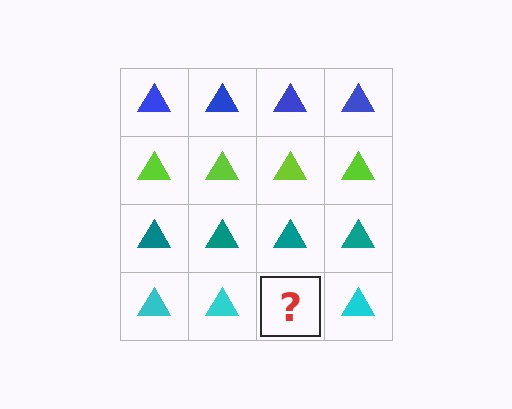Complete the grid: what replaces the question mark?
The question mark should be replaced with a cyan triangle.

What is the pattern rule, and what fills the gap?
The rule is that each row has a consistent color. The gap should be filled with a cyan triangle.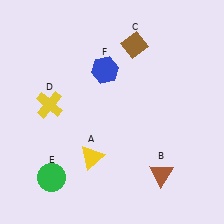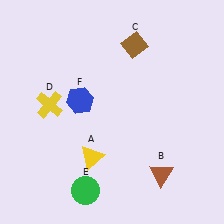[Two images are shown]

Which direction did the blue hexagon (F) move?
The blue hexagon (F) moved down.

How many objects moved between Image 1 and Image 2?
2 objects moved between the two images.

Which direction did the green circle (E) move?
The green circle (E) moved right.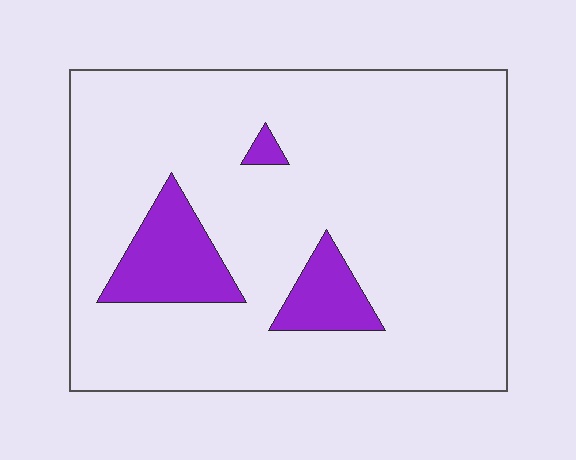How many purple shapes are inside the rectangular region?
3.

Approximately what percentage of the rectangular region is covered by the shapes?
Approximately 10%.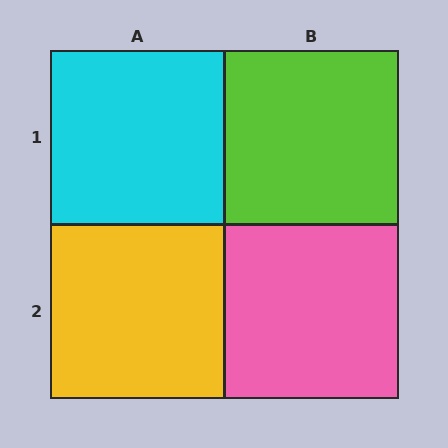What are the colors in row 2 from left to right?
Yellow, pink.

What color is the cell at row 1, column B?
Lime.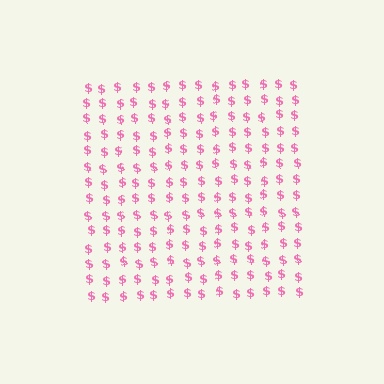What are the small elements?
The small elements are dollar signs.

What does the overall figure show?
The overall figure shows a square.